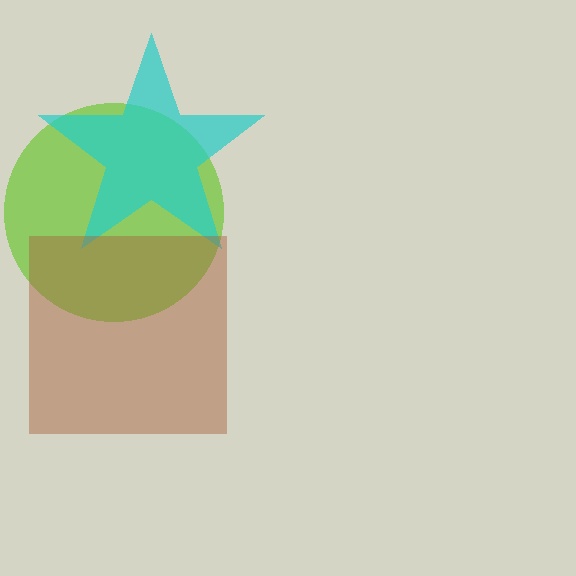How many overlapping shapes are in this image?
There are 3 overlapping shapes in the image.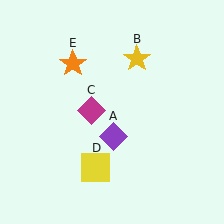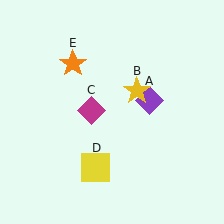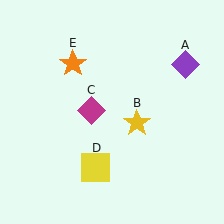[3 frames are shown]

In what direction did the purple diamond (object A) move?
The purple diamond (object A) moved up and to the right.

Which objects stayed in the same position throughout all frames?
Magenta diamond (object C) and yellow square (object D) and orange star (object E) remained stationary.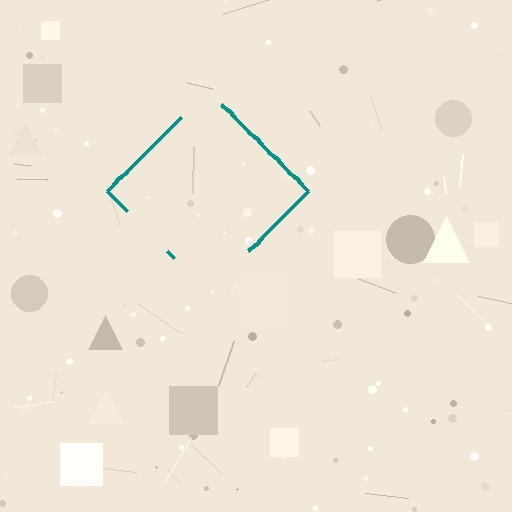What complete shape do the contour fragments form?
The contour fragments form a diamond.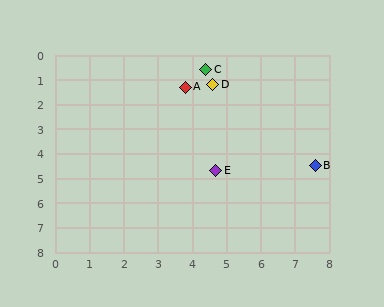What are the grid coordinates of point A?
Point A is at approximately (3.8, 1.3).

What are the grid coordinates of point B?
Point B is at approximately (7.6, 4.5).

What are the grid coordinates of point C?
Point C is at approximately (4.4, 0.6).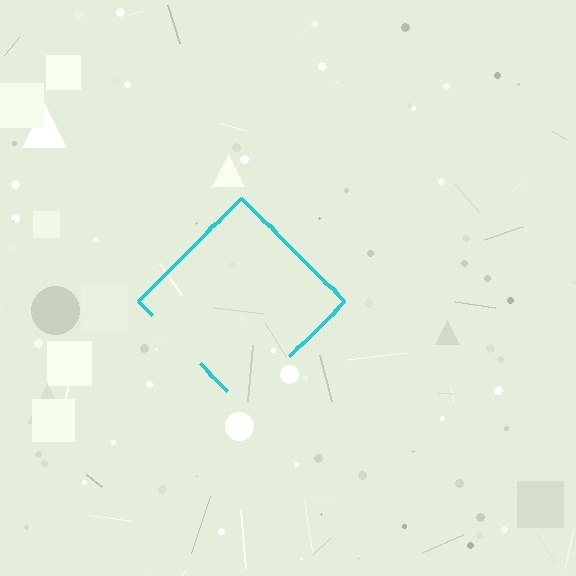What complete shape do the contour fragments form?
The contour fragments form a diamond.